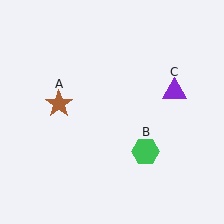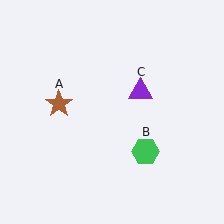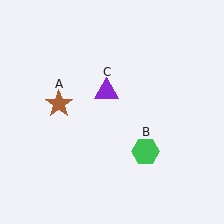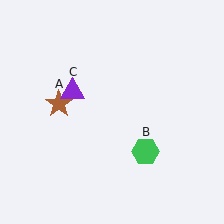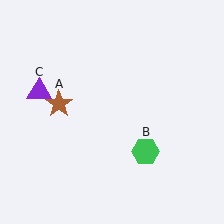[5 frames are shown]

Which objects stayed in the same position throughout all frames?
Brown star (object A) and green hexagon (object B) remained stationary.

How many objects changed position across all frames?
1 object changed position: purple triangle (object C).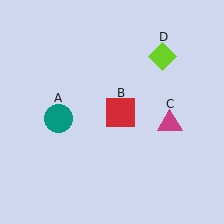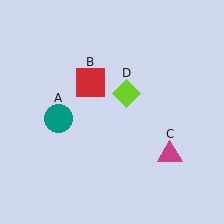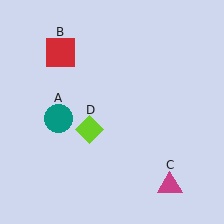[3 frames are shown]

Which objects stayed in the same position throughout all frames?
Teal circle (object A) remained stationary.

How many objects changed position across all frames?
3 objects changed position: red square (object B), magenta triangle (object C), lime diamond (object D).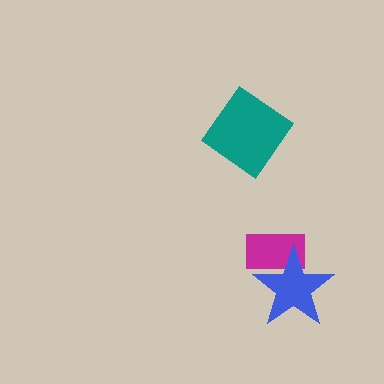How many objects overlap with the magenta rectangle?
1 object overlaps with the magenta rectangle.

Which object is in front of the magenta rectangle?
The blue star is in front of the magenta rectangle.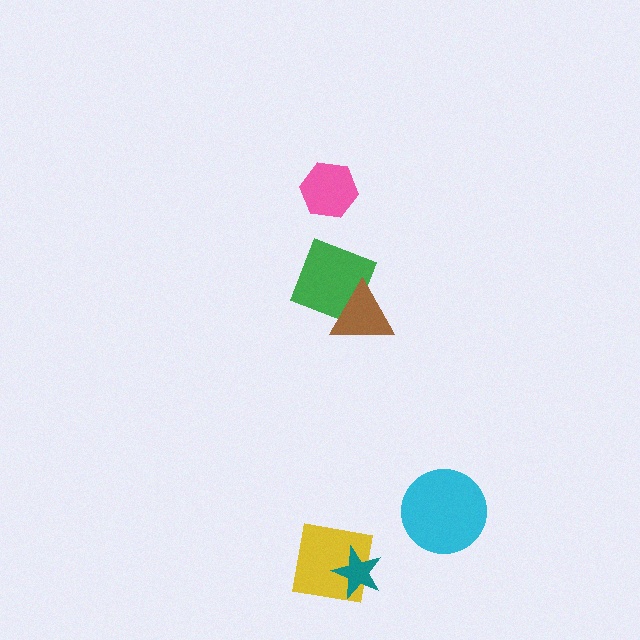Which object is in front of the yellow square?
The teal star is in front of the yellow square.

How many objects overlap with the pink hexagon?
0 objects overlap with the pink hexagon.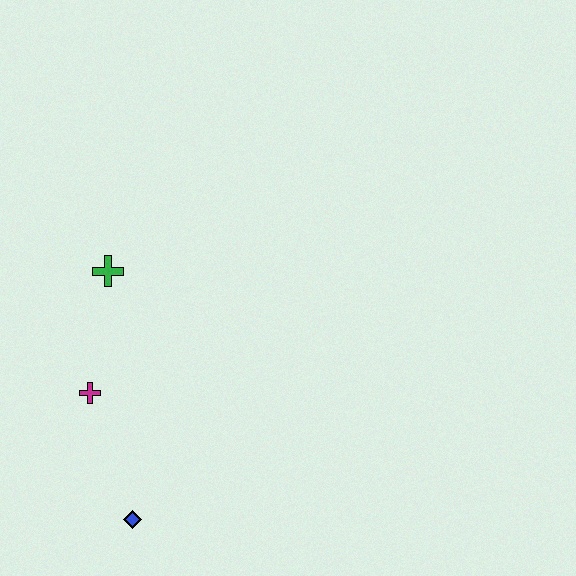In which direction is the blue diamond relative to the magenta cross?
The blue diamond is below the magenta cross.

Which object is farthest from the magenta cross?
The blue diamond is farthest from the magenta cross.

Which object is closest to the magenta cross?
The green cross is closest to the magenta cross.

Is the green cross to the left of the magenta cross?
No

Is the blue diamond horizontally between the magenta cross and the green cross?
No